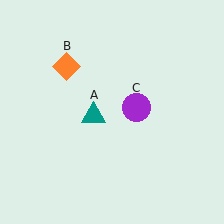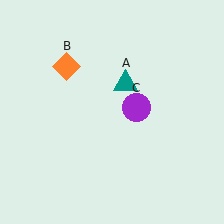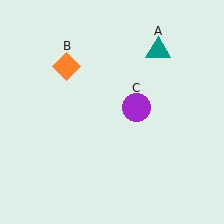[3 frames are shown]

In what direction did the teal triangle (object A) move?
The teal triangle (object A) moved up and to the right.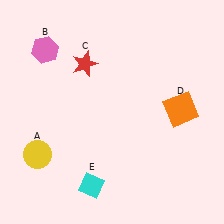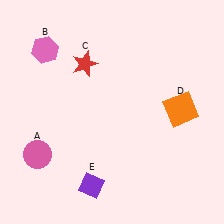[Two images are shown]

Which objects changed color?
A changed from yellow to pink. E changed from cyan to purple.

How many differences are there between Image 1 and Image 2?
There are 2 differences between the two images.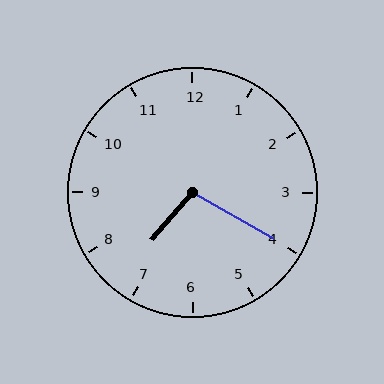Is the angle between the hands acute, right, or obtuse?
It is obtuse.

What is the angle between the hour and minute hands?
Approximately 100 degrees.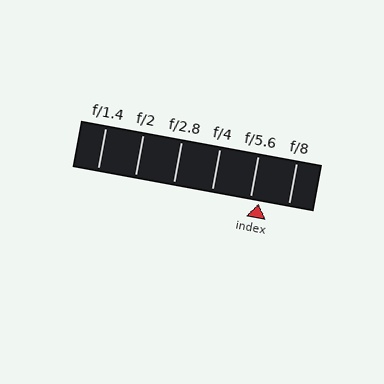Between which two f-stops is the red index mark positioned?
The index mark is between f/5.6 and f/8.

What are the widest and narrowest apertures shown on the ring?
The widest aperture shown is f/1.4 and the narrowest is f/8.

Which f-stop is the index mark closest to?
The index mark is closest to f/5.6.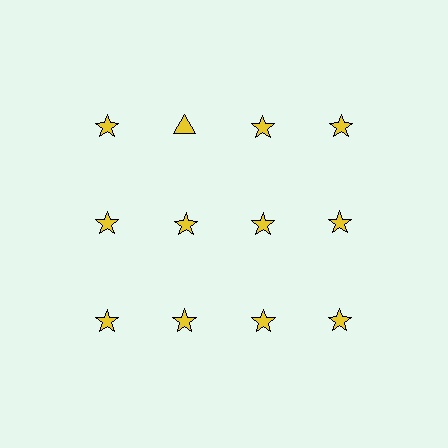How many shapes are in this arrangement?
There are 12 shapes arranged in a grid pattern.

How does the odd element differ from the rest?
It has a different shape: triangle instead of star.